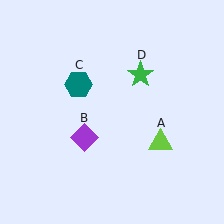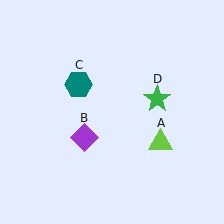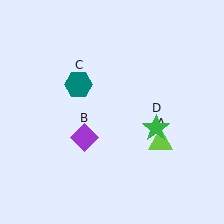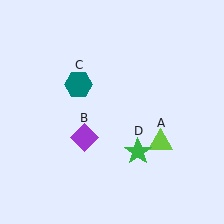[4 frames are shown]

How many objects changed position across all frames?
1 object changed position: green star (object D).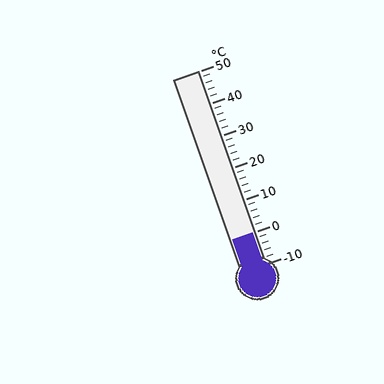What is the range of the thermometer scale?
The thermometer scale ranges from -10°C to 50°C.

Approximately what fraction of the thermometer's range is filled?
The thermometer is filled to approximately 15% of its range.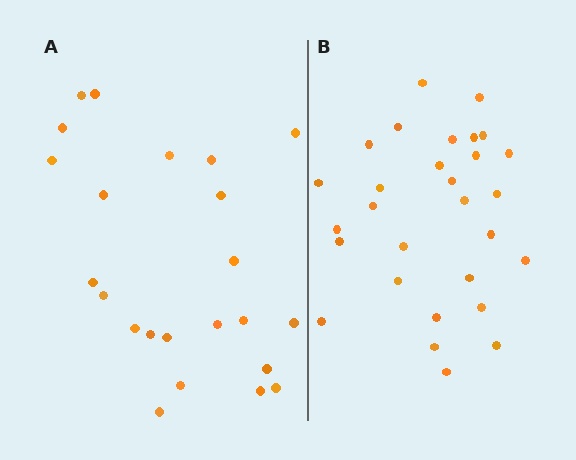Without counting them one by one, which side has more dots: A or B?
Region B (the right region) has more dots.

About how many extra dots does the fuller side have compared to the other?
Region B has about 6 more dots than region A.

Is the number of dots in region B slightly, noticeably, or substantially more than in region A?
Region B has noticeably more, but not dramatically so. The ratio is roughly 1.3 to 1.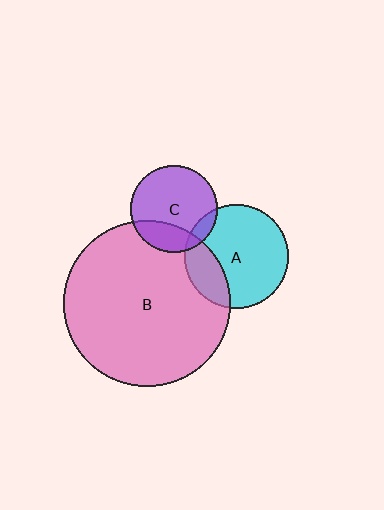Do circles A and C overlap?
Yes.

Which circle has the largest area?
Circle B (pink).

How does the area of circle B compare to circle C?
Approximately 3.7 times.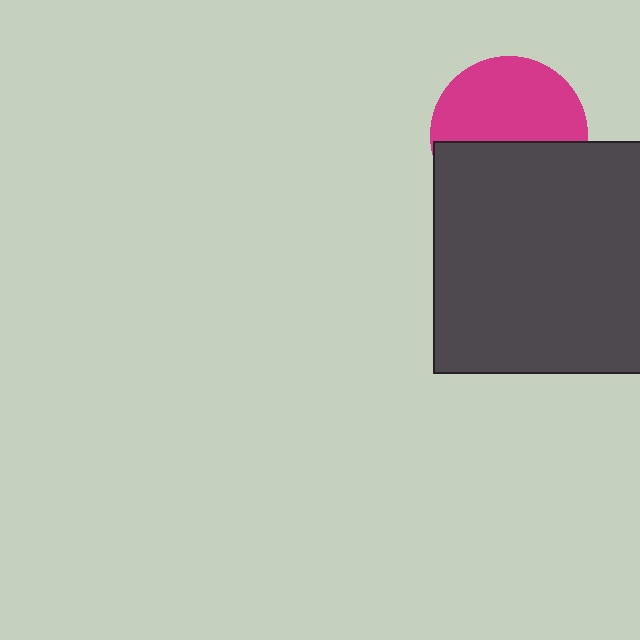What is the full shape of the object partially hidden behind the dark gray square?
The partially hidden object is a magenta circle.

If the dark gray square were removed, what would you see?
You would see the complete magenta circle.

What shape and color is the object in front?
The object in front is a dark gray square.